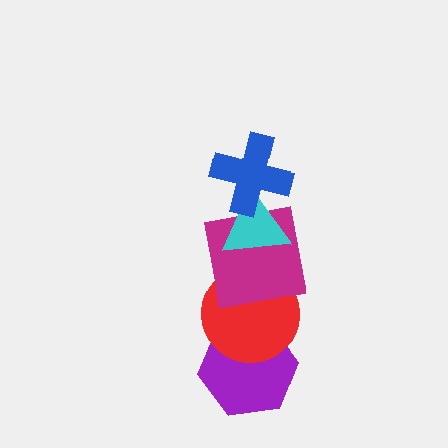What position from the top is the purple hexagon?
The purple hexagon is 5th from the top.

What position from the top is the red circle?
The red circle is 4th from the top.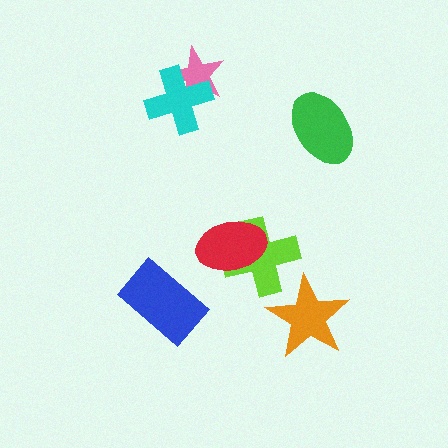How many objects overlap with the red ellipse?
1 object overlaps with the red ellipse.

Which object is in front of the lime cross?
The red ellipse is in front of the lime cross.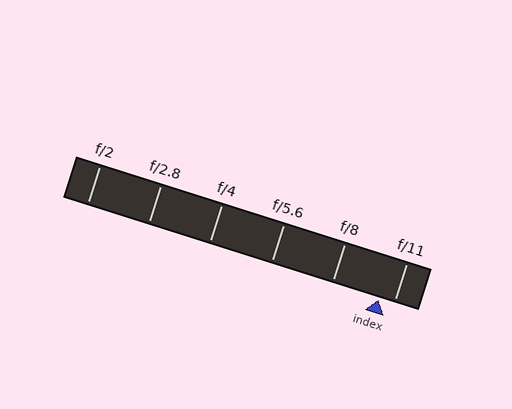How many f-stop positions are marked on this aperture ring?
There are 6 f-stop positions marked.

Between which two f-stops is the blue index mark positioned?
The index mark is between f/8 and f/11.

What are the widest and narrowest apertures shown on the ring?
The widest aperture shown is f/2 and the narrowest is f/11.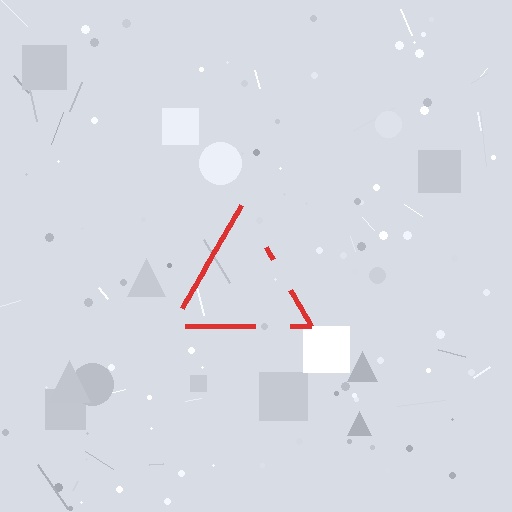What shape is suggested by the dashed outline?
The dashed outline suggests a triangle.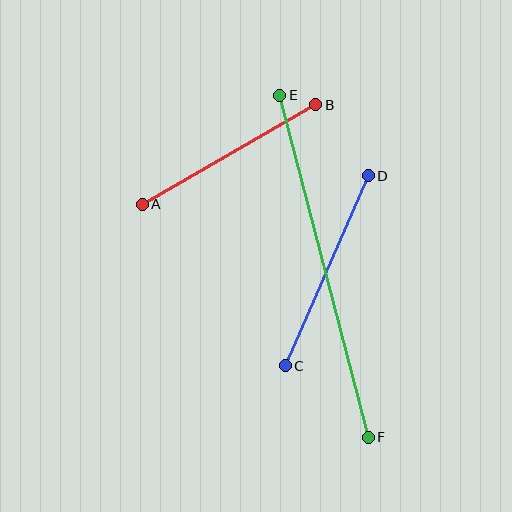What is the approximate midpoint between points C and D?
The midpoint is at approximately (327, 271) pixels.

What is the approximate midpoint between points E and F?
The midpoint is at approximately (324, 266) pixels.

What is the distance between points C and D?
The distance is approximately 208 pixels.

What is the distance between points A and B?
The distance is approximately 200 pixels.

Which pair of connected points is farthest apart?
Points E and F are farthest apart.